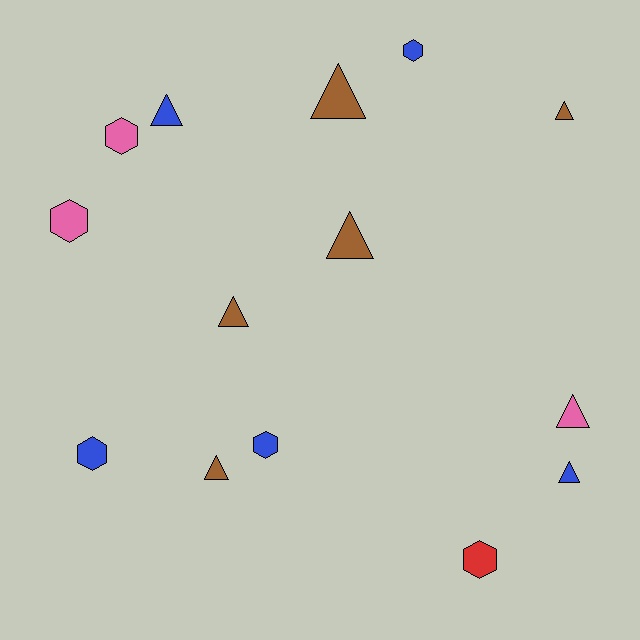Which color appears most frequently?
Brown, with 5 objects.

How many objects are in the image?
There are 14 objects.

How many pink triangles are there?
There is 1 pink triangle.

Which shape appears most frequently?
Triangle, with 8 objects.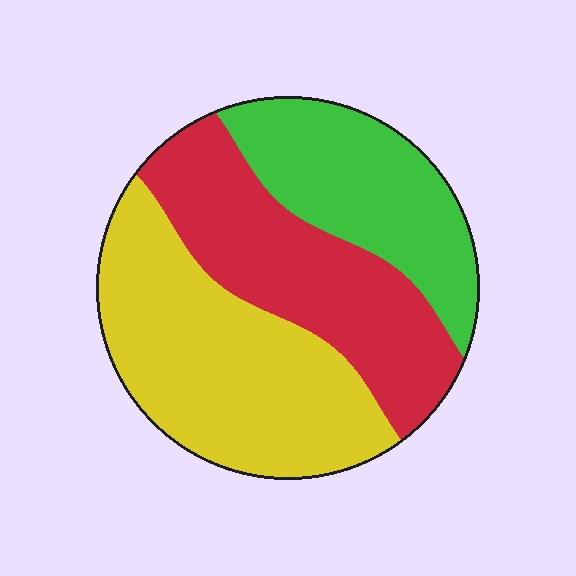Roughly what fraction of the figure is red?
Red takes up between a sixth and a third of the figure.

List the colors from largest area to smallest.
From largest to smallest: yellow, red, green.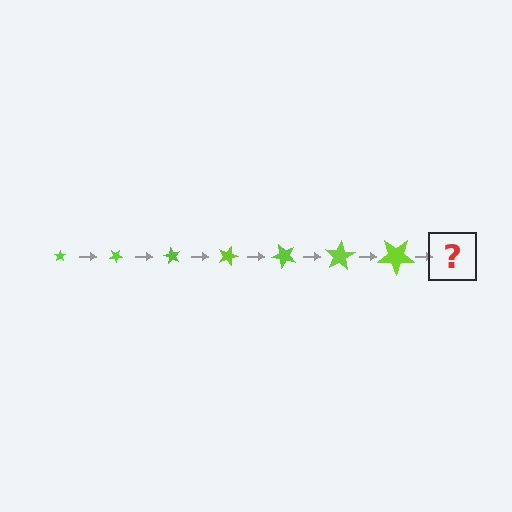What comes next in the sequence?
The next element should be a star, larger than the previous one and rotated 210 degrees from the start.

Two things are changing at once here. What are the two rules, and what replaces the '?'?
The two rules are that the star grows larger each step and it rotates 30 degrees each step. The '?' should be a star, larger than the previous one and rotated 210 degrees from the start.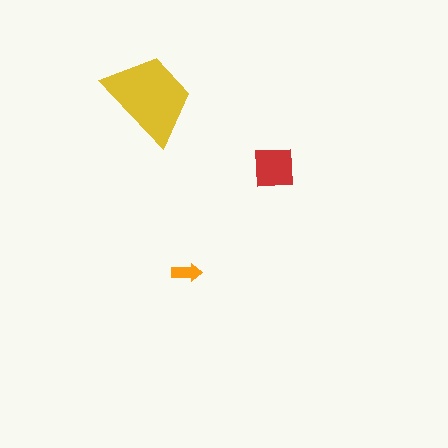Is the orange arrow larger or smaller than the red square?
Smaller.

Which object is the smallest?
The orange arrow.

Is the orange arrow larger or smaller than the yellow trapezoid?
Smaller.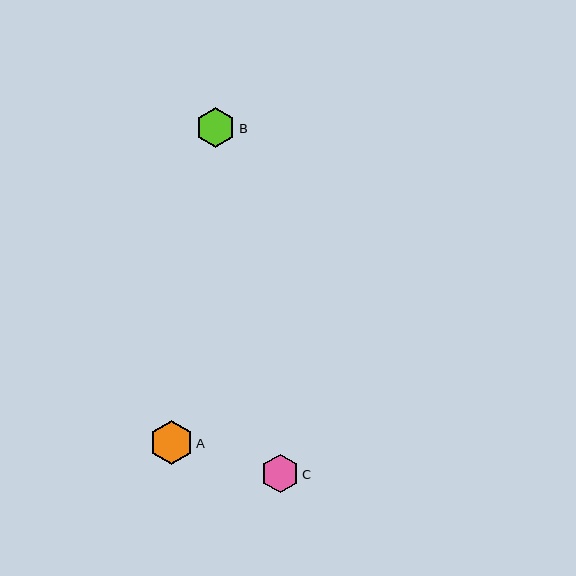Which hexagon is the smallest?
Hexagon C is the smallest with a size of approximately 38 pixels.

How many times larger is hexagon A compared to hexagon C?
Hexagon A is approximately 1.2 times the size of hexagon C.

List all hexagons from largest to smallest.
From largest to smallest: A, B, C.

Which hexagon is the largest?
Hexagon A is the largest with a size of approximately 44 pixels.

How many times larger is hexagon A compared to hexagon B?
Hexagon A is approximately 1.1 times the size of hexagon B.